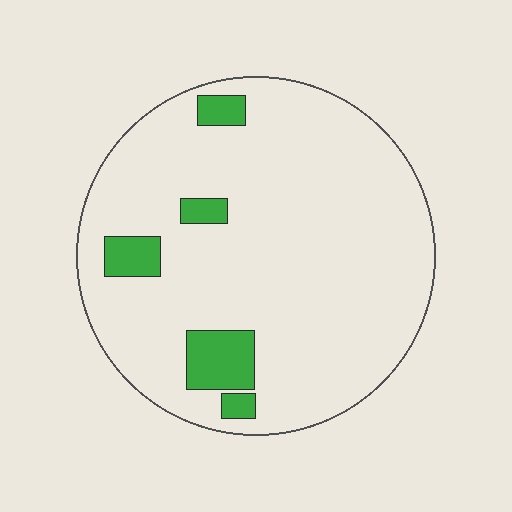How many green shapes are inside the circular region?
5.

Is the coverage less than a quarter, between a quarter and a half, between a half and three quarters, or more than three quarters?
Less than a quarter.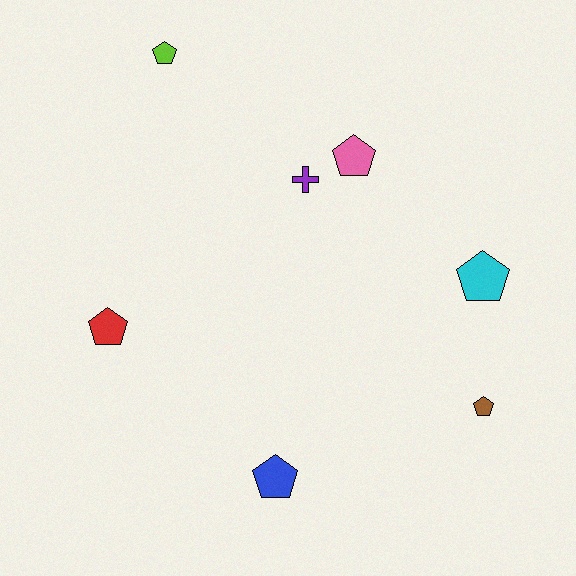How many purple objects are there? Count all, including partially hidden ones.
There is 1 purple object.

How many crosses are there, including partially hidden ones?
There is 1 cross.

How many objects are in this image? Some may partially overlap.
There are 7 objects.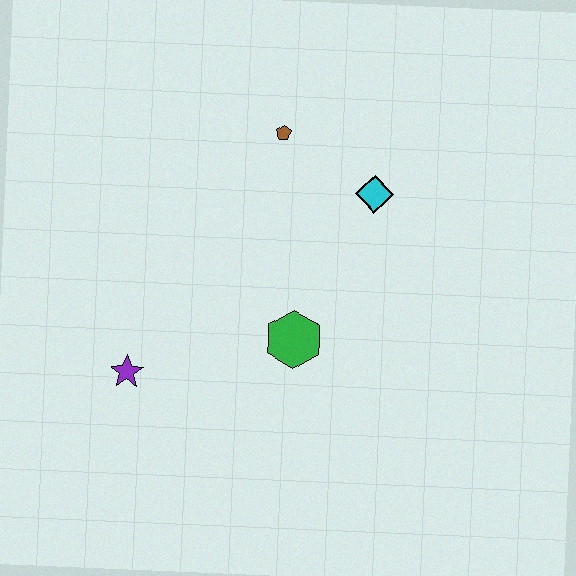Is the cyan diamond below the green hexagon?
No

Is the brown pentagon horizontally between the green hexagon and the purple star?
Yes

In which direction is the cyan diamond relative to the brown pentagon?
The cyan diamond is to the right of the brown pentagon.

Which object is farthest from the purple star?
The cyan diamond is farthest from the purple star.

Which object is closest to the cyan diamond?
The brown pentagon is closest to the cyan diamond.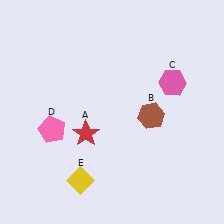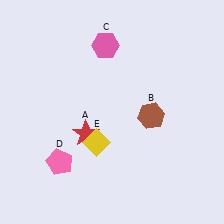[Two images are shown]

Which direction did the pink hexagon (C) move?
The pink hexagon (C) moved left.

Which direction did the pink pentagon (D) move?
The pink pentagon (D) moved down.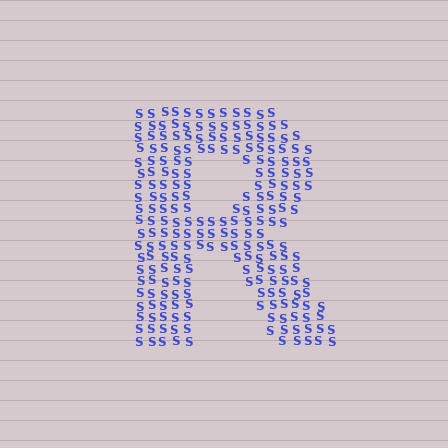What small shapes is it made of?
It is made of small letter S's.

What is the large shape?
The large shape is the letter R.